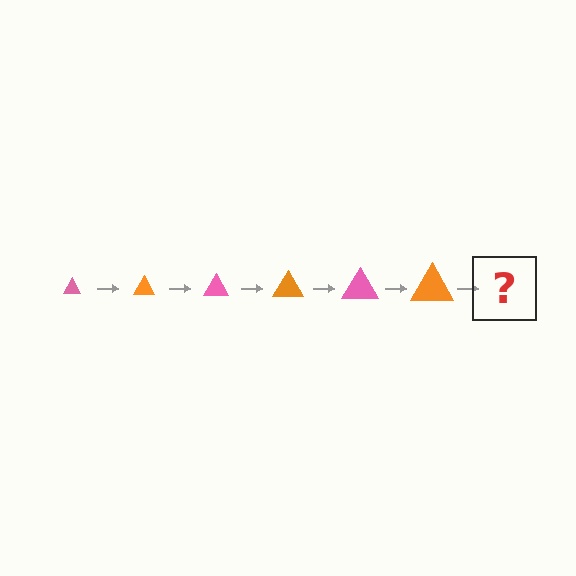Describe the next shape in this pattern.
It should be a pink triangle, larger than the previous one.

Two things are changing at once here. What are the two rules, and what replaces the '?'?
The two rules are that the triangle grows larger each step and the color cycles through pink and orange. The '?' should be a pink triangle, larger than the previous one.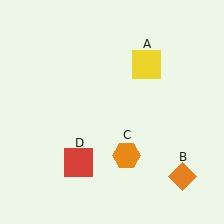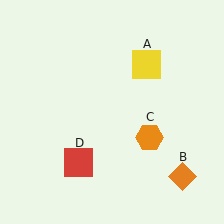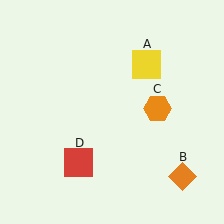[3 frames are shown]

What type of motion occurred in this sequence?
The orange hexagon (object C) rotated counterclockwise around the center of the scene.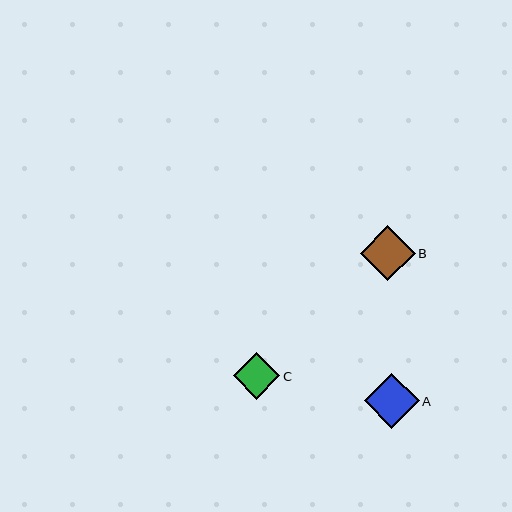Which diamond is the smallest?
Diamond C is the smallest with a size of approximately 47 pixels.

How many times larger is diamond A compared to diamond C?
Diamond A is approximately 1.2 times the size of diamond C.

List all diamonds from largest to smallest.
From largest to smallest: B, A, C.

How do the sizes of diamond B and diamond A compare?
Diamond B and diamond A are approximately the same size.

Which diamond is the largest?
Diamond B is the largest with a size of approximately 55 pixels.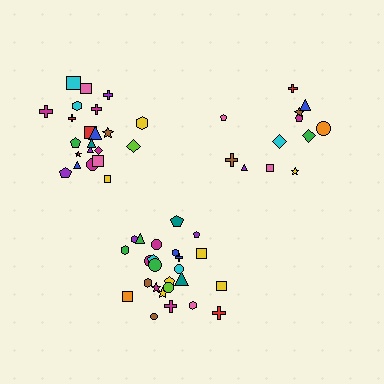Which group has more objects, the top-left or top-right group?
The top-left group.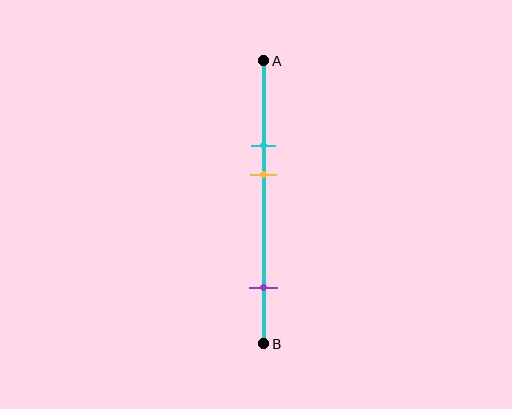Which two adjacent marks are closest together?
The cyan and yellow marks are the closest adjacent pair.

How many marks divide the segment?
There are 3 marks dividing the segment.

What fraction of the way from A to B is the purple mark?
The purple mark is approximately 80% (0.8) of the way from A to B.